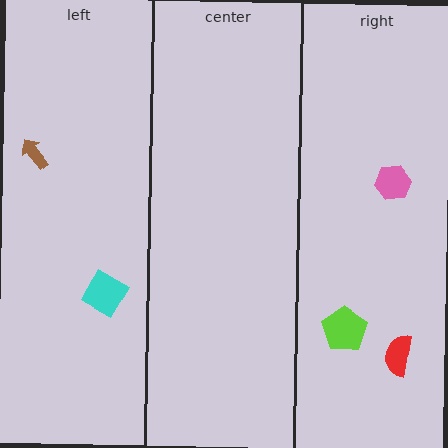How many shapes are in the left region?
2.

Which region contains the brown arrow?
The left region.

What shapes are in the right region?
The red semicircle, the lime pentagon, the pink hexagon.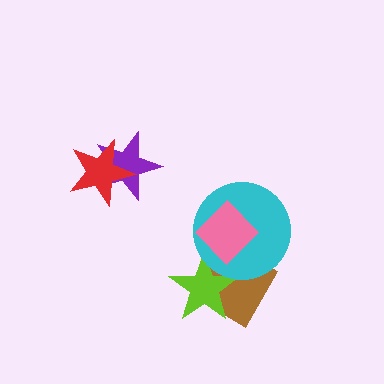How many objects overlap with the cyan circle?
3 objects overlap with the cyan circle.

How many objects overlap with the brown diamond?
3 objects overlap with the brown diamond.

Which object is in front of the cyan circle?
The pink diamond is in front of the cyan circle.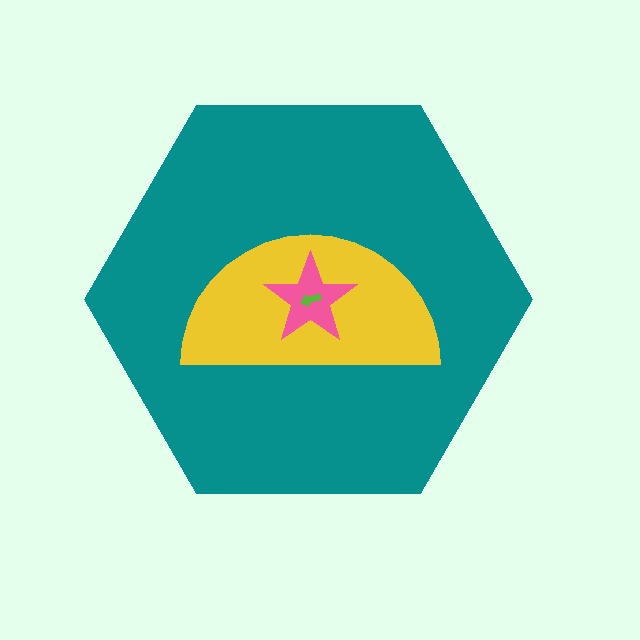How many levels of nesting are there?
4.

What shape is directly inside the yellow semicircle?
The pink star.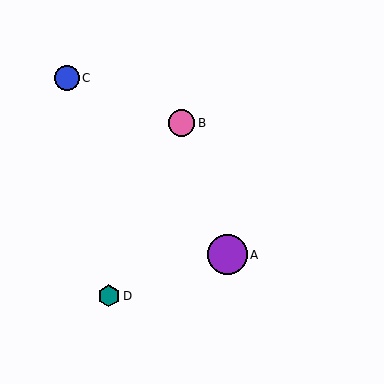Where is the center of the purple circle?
The center of the purple circle is at (227, 255).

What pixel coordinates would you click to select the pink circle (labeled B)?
Click at (182, 123) to select the pink circle B.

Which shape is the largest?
The purple circle (labeled A) is the largest.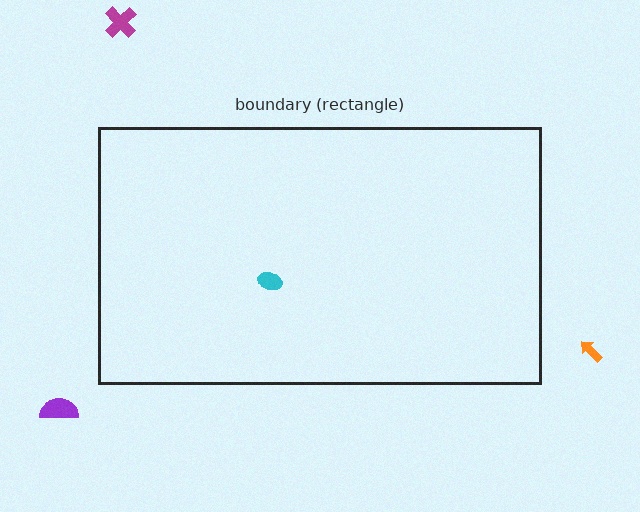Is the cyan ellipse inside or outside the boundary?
Inside.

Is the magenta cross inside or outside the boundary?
Outside.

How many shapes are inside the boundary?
1 inside, 3 outside.